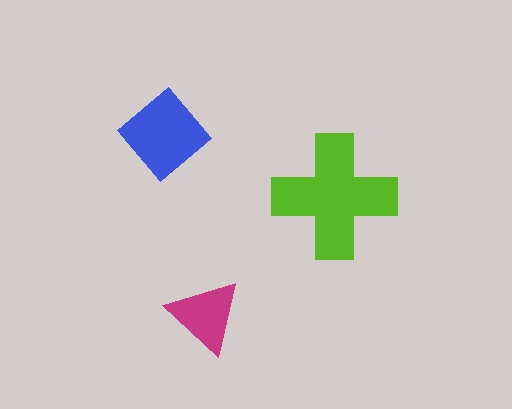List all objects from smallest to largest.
The magenta triangle, the blue diamond, the lime cross.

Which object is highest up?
The blue diamond is topmost.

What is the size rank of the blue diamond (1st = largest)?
2nd.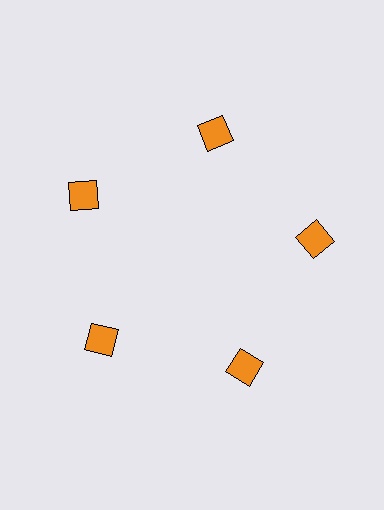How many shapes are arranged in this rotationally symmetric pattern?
There are 5 shapes, arranged in 5 groups of 1.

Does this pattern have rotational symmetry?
Yes, this pattern has 5-fold rotational symmetry. It looks the same after rotating 72 degrees around the center.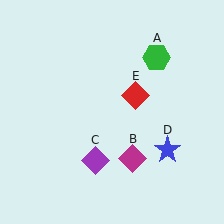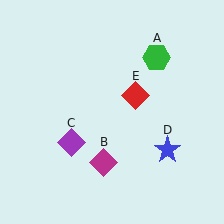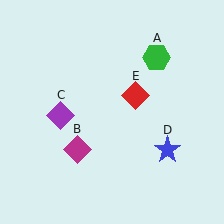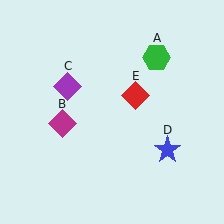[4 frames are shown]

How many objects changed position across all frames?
2 objects changed position: magenta diamond (object B), purple diamond (object C).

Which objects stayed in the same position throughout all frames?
Green hexagon (object A) and blue star (object D) and red diamond (object E) remained stationary.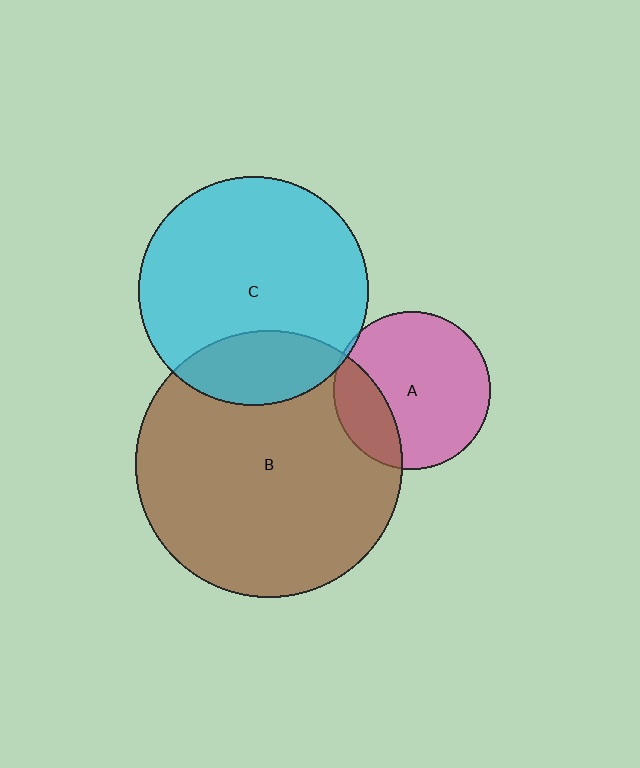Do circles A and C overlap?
Yes.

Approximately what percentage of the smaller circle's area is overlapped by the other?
Approximately 5%.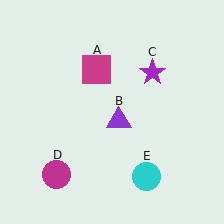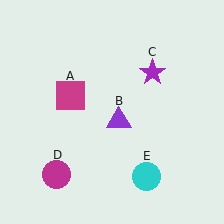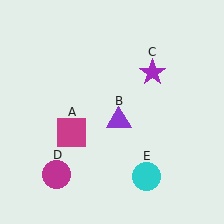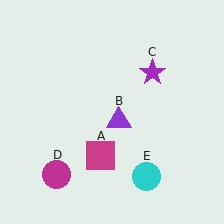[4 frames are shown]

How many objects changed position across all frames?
1 object changed position: magenta square (object A).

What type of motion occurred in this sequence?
The magenta square (object A) rotated counterclockwise around the center of the scene.